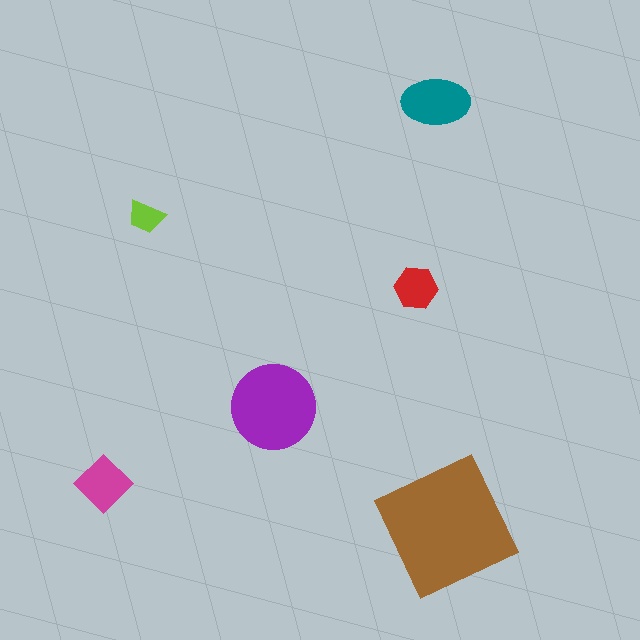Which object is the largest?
The brown square.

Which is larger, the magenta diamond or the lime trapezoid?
The magenta diamond.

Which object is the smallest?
The lime trapezoid.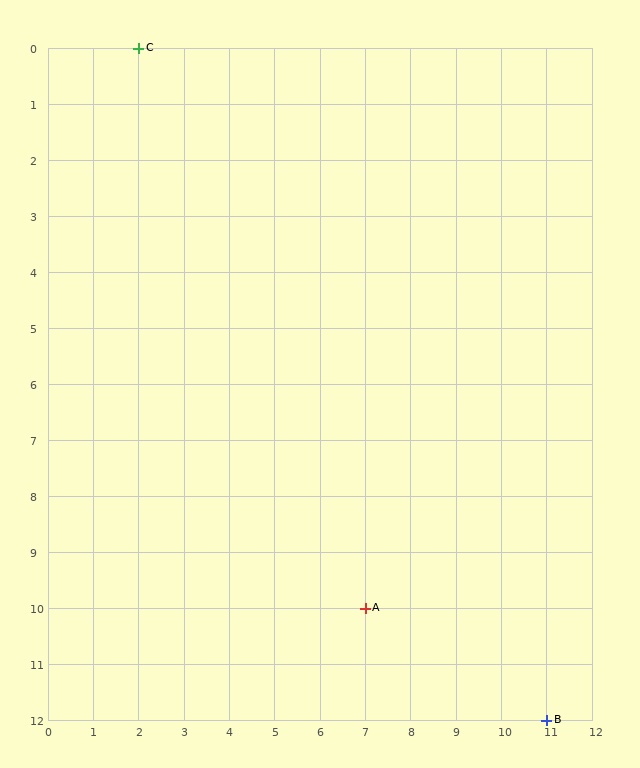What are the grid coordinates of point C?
Point C is at grid coordinates (2, 0).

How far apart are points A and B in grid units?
Points A and B are 4 columns and 2 rows apart (about 4.5 grid units diagonally).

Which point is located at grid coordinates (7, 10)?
Point A is at (7, 10).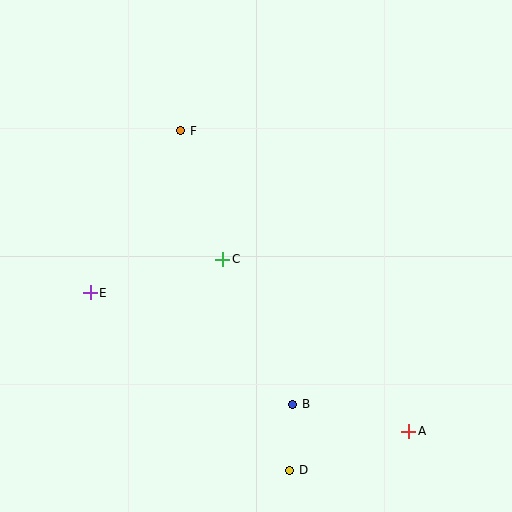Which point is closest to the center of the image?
Point C at (223, 259) is closest to the center.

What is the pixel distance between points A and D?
The distance between A and D is 125 pixels.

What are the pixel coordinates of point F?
Point F is at (181, 131).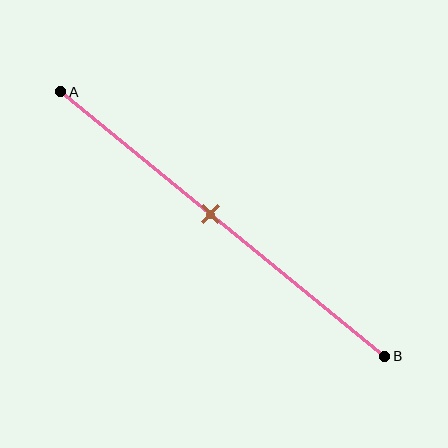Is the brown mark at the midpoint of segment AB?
No, the mark is at about 45% from A, not at the 50% midpoint.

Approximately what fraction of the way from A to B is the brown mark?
The brown mark is approximately 45% of the way from A to B.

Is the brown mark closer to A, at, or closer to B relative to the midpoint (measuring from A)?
The brown mark is closer to point A than the midpoint of segment AB.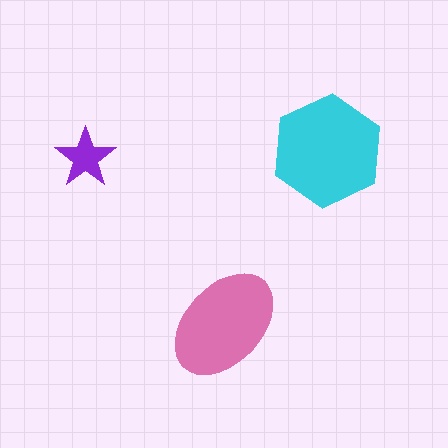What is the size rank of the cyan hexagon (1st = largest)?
1st.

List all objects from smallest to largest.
The purple star, the pink ellipse, the cyan hexagon.